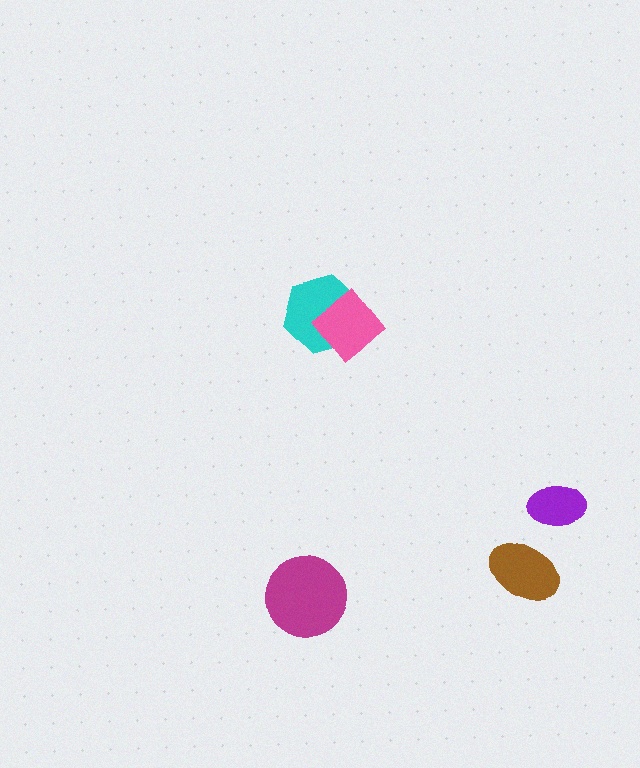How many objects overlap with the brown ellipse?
0 objects overlap with the brown ellipse.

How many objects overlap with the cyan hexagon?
1 object overlaps with the cyan hexagon.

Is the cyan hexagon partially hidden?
Yes, it is partially covered by another shape.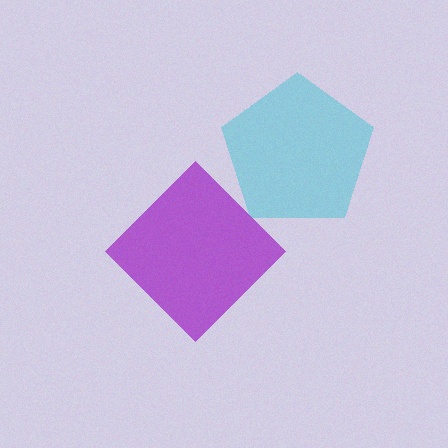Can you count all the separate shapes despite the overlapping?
Yes, there are 2 separate shapes.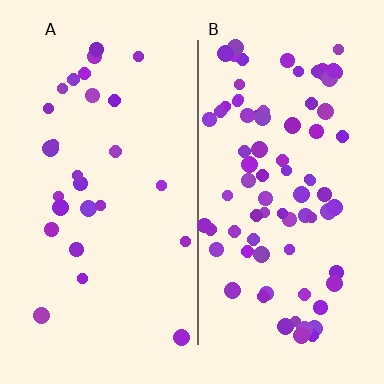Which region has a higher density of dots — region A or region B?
B (the right).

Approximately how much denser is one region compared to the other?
Approximately 3.0× — region B over region A.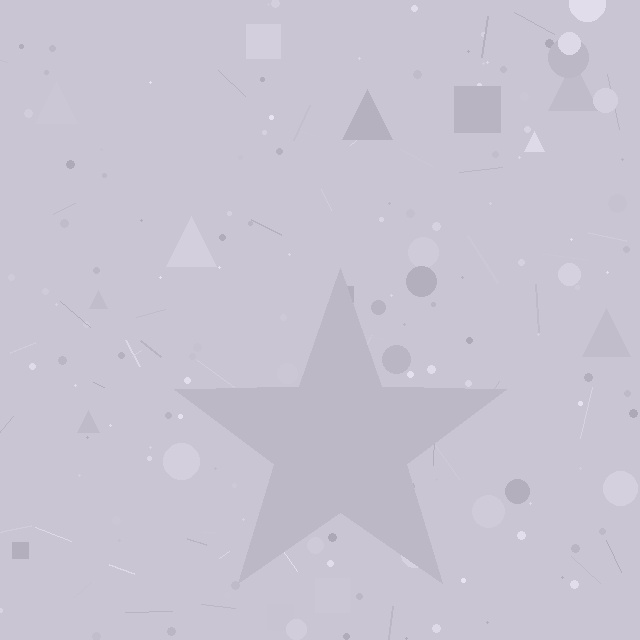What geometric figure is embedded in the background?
A star is embedded in the background.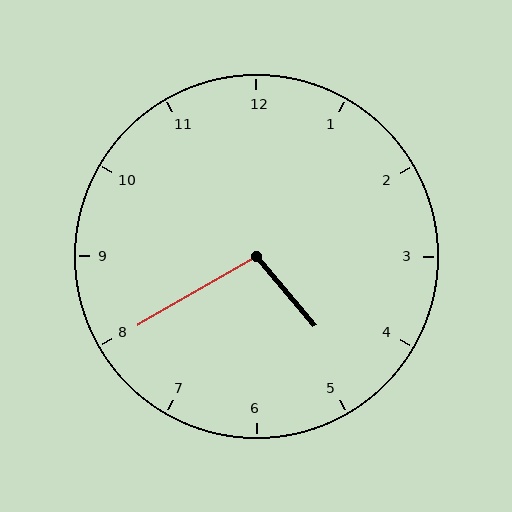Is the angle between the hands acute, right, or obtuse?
It is obtuse.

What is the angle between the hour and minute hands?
Approximately 100 degrees.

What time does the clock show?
4:40.